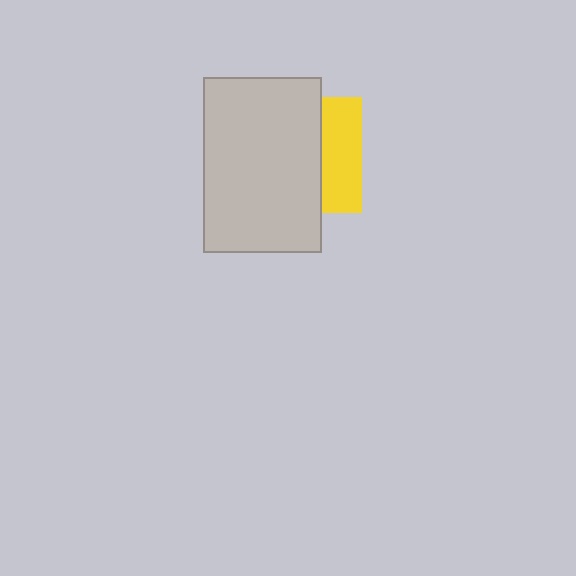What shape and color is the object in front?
The object in front is a light gray rectangle.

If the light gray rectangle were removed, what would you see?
You would see the complete yellow square.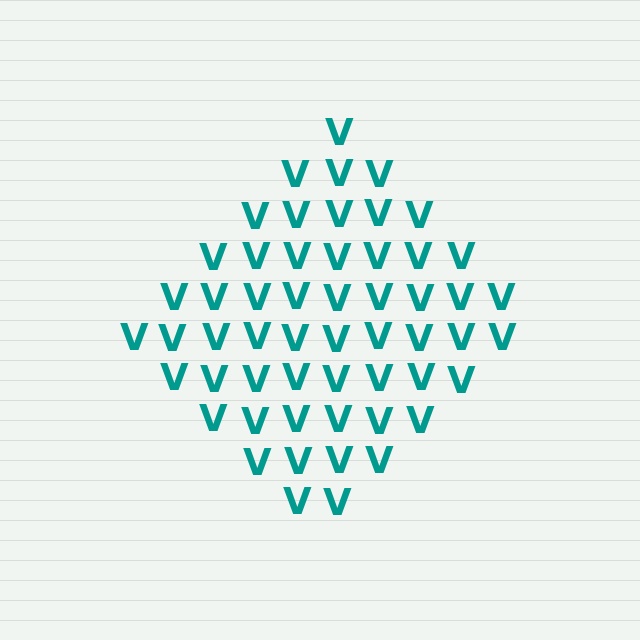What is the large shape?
The large shape is a diamond.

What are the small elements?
The small elements are letter V's.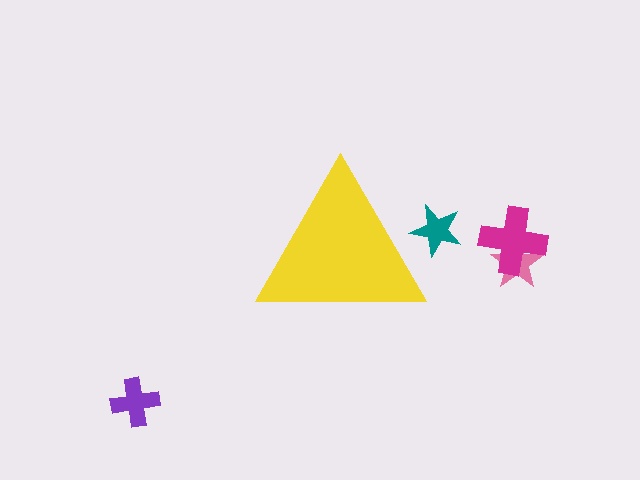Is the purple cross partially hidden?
No, the purple cross is fully visible.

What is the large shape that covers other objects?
A yellow triangle.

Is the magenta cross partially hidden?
No, the magenta cross is fully visible.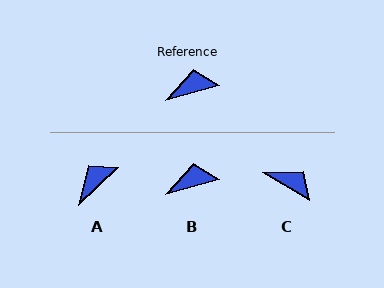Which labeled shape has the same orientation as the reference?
B.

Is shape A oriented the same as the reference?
No, it is off by about 28 degrees.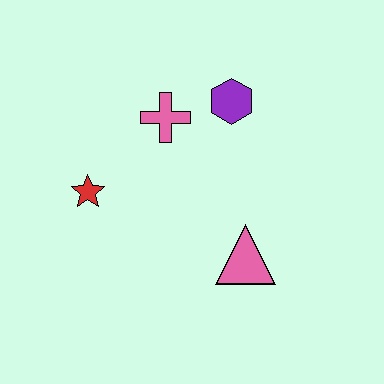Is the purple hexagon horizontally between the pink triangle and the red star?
Yes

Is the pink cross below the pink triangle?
No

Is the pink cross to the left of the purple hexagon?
Yes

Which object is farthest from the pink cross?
The pink triangle is farthest from the pink cross.